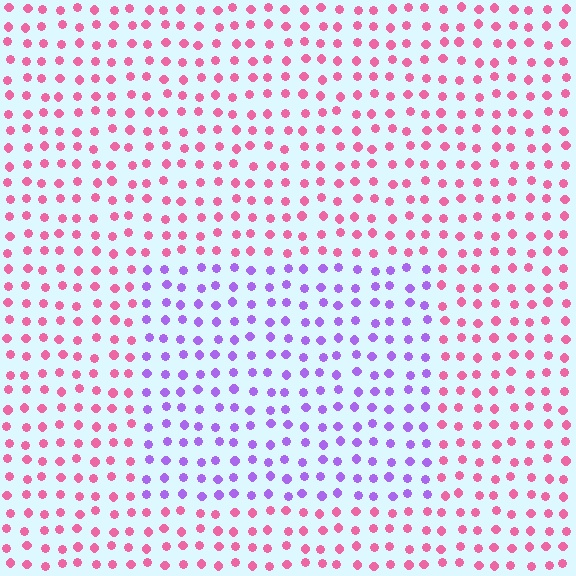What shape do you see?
I see a rectangle.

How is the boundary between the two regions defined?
The boundary is defined purely by a slight shift in hue (about 62 degrees). Spacing, size, and orientation are identical on both sides.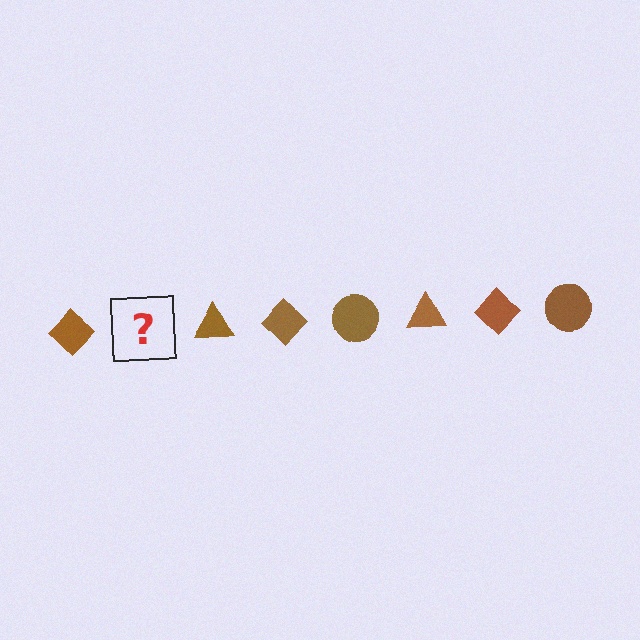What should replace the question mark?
The question mark should be replaced with a brown circle.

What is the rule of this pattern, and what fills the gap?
The rule is that the pattern cycles through diamond, circle, triangle shapes in brown. The gap should be filled with a brown circle.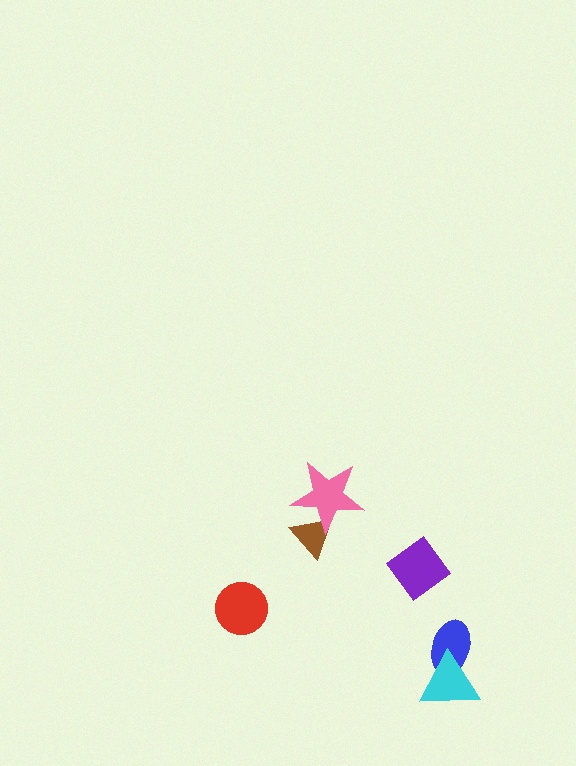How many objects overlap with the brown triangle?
1 object overlaps with the brown triangle.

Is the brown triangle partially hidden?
Yes, it is partially covered by another shape.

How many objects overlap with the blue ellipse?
1 object overlaps with the blue ellipse.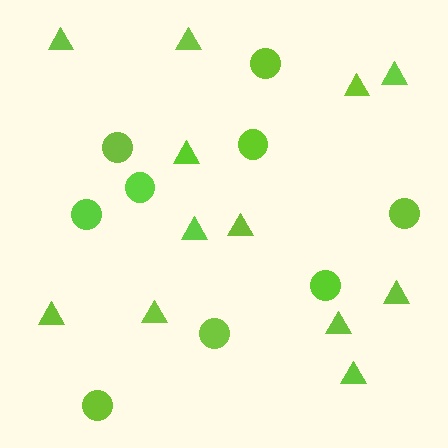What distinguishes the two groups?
There are 2 groups: one group of circles (9) and one group of triangles (12).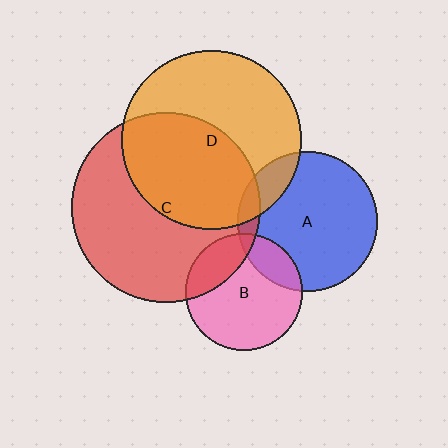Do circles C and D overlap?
Yes.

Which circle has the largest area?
Circle C (red).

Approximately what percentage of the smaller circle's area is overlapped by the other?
Approximately 50%.